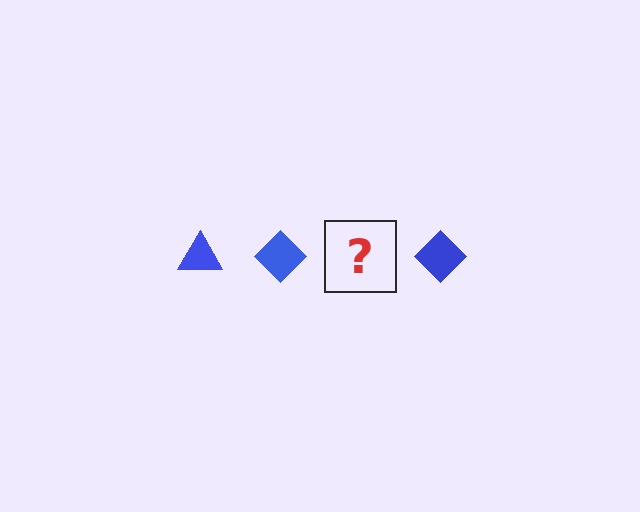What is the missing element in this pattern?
The missing element is a blue triangle.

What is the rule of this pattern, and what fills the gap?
The rule is that the pattern cycles through triangle, diamond shapes in blue. The gap should be filled with a blue triangle.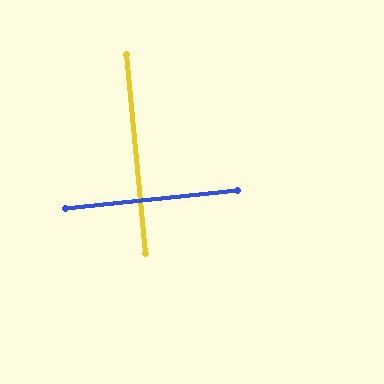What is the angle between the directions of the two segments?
Approximately 89 degrees.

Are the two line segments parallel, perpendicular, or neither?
Perpendicular — they meet at approximately 89°.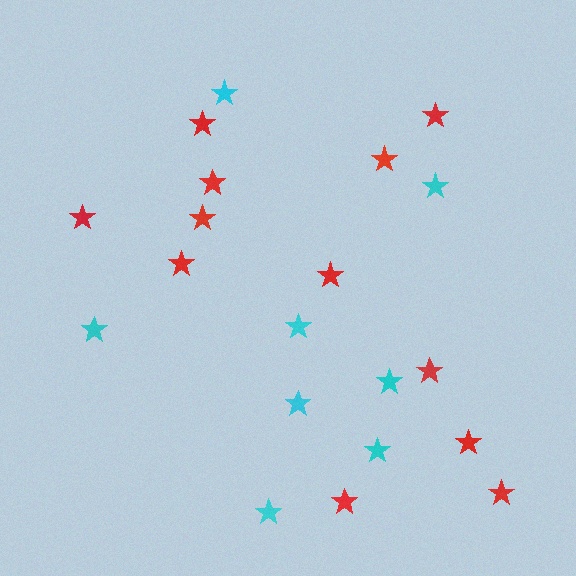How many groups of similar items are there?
There are 2 groups: one group of cyan stars (8) and one group of red stars (12).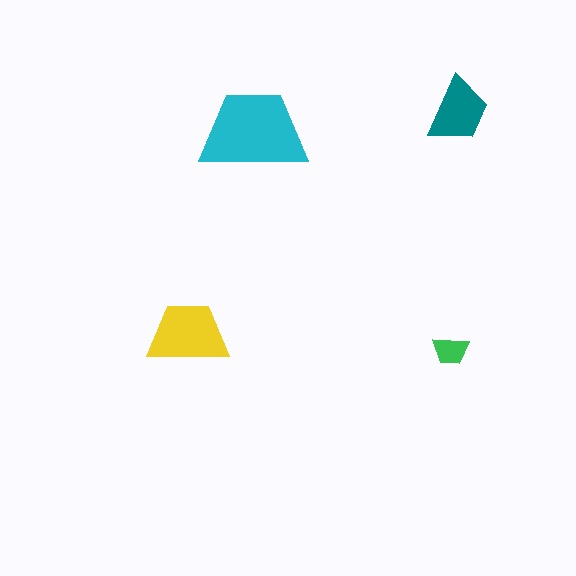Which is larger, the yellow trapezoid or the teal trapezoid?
The yellow one.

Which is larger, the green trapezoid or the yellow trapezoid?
The yellow one.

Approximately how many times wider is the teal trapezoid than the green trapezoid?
About 2 times wider.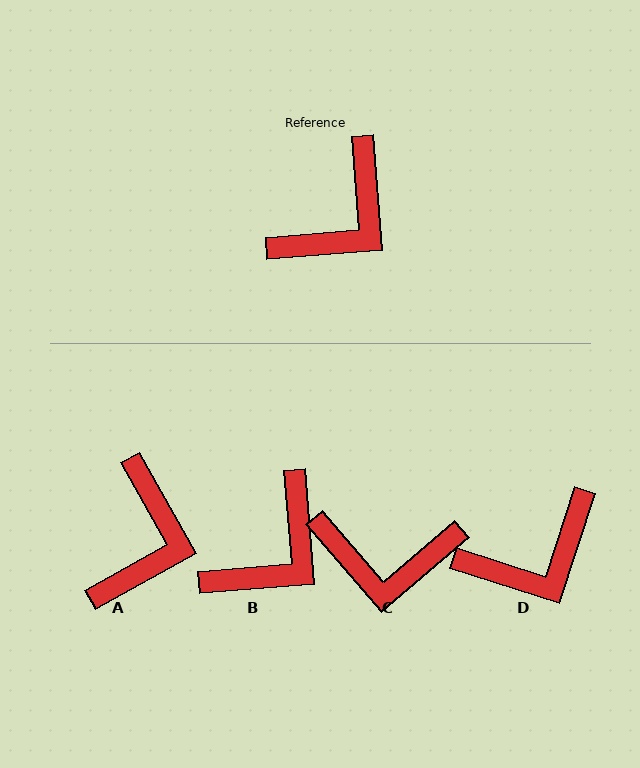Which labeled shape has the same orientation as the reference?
B.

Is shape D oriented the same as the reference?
No, it is off by about 22 degrees.